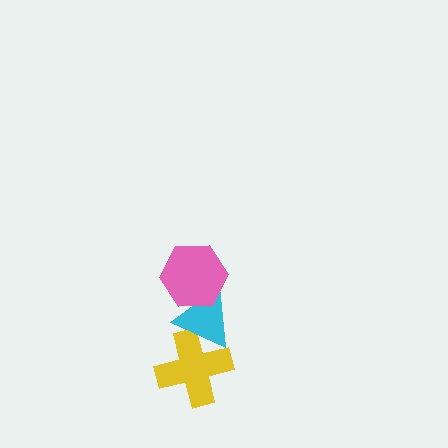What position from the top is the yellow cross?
The yellow cross is 3rd from the top.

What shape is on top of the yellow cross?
The cyan triangle is on top of the yellow cross.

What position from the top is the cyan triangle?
The cyan triangle is 2nd from the top.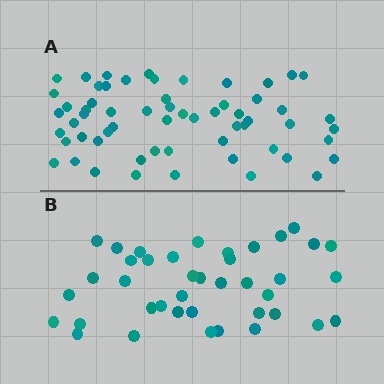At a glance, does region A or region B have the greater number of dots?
Region A (the top region) has more dots.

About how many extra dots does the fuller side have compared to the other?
Region A has approximately 20 more dots than region B.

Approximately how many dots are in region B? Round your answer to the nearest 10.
About 40 dots.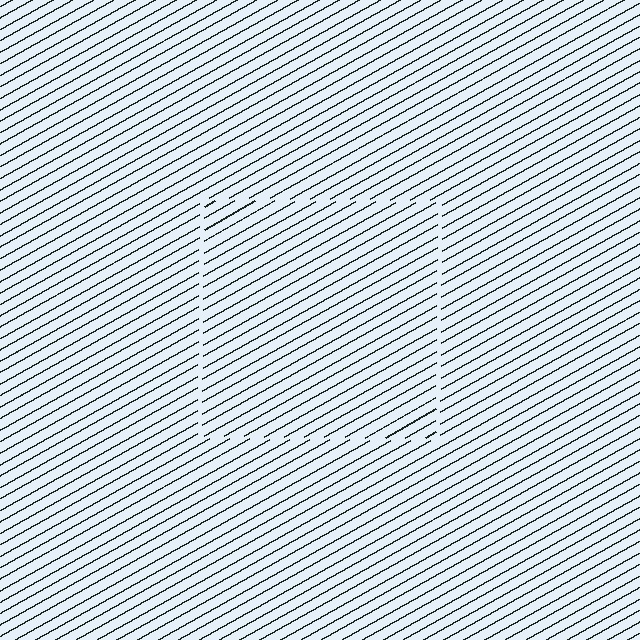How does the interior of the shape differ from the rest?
The interior of the shape contains the same grating, shifted by half a period — the contour is defined by the phase discontinuity where line-ends from the inner and outer gratings abut.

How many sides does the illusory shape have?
4 sides — the line-ends trace a square.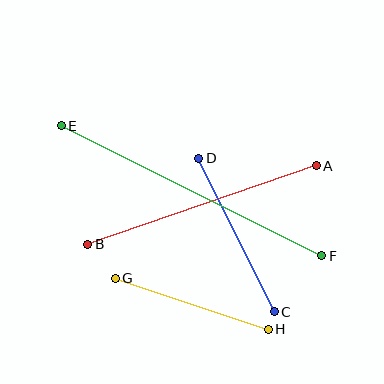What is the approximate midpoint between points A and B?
The midpoint is at approximately (202, 205) pixels.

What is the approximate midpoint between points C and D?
The midpoint is at approximately (236, 235) pixels.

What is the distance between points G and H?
The distance is approximately 161 pixels.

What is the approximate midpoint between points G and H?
The midpoint is at approximately (192, 304) pixels.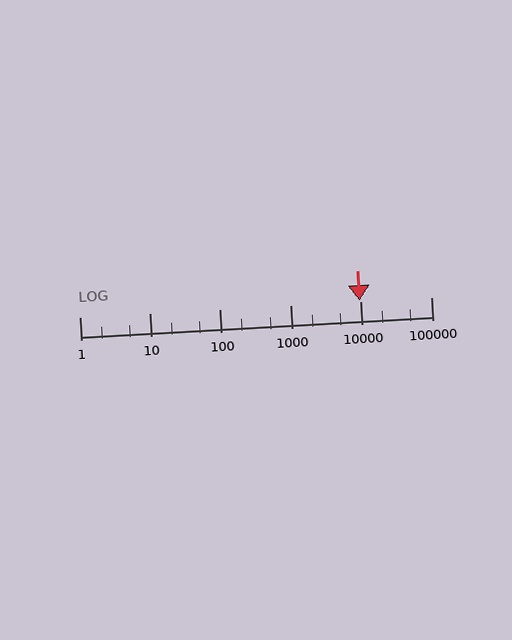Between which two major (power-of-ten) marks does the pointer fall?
The pointer is between 1000 and 10000.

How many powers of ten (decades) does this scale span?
The scale spans 5 decades, from 1 to 100000.